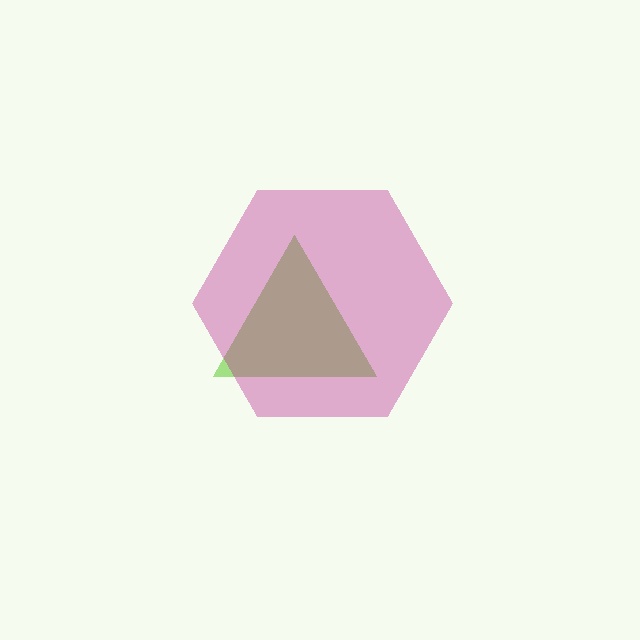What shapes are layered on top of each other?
The layered shapes are: a lime triangle, a magenta hexagon.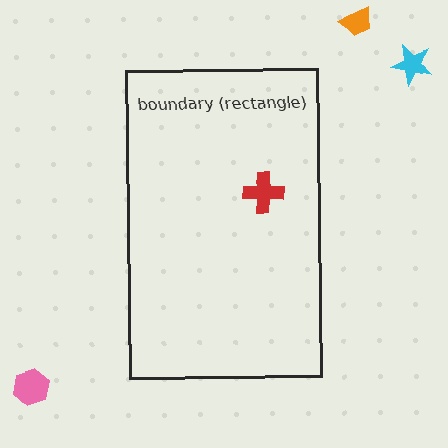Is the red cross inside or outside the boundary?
Inside.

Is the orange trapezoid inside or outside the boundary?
Outside.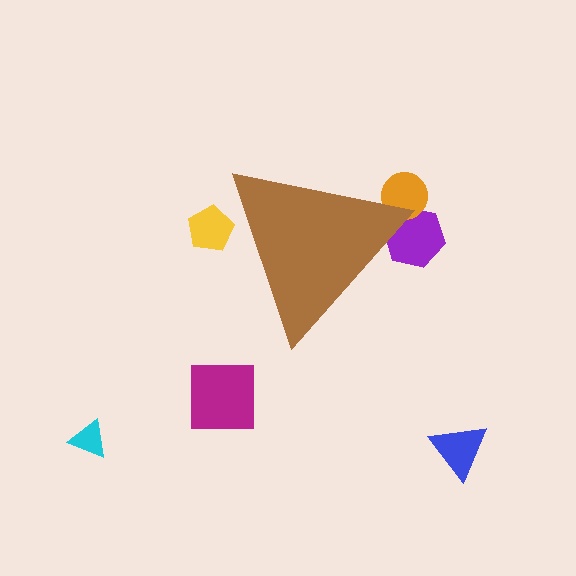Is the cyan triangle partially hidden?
No, the cyan triangle is fully visible.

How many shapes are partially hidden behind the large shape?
3 shapes are partially hidden.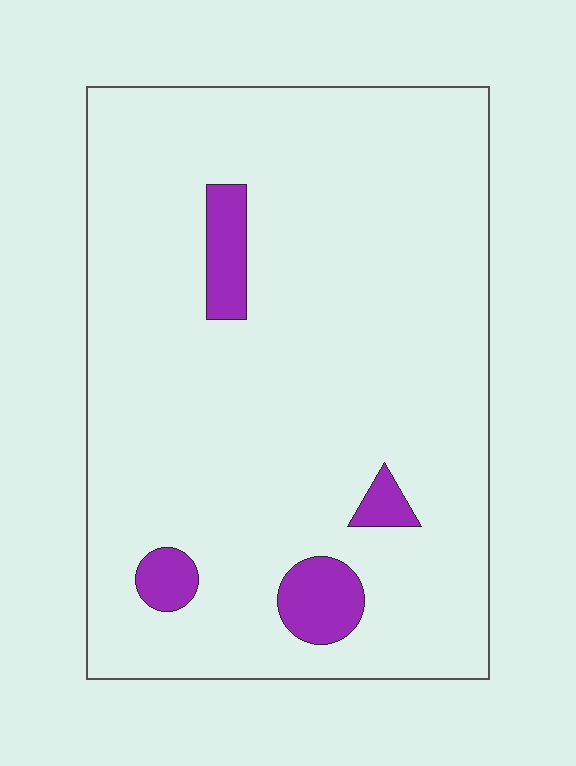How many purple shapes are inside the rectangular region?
4.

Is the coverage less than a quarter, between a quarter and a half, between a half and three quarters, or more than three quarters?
Less than a quarter.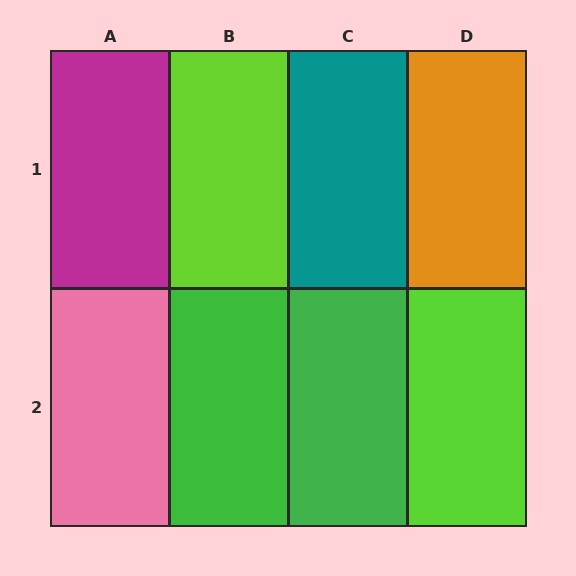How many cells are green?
2 cells are green.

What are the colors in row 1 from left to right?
Magenta, lime, teal, orange.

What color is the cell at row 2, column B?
Green.